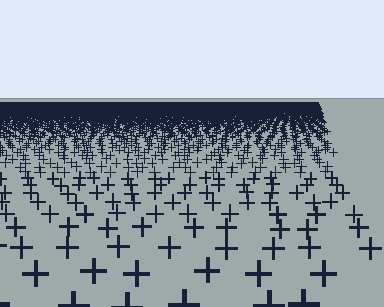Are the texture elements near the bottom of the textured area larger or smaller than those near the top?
Larger. Near the bottom, elements are closer to the viewer and appear at a bigger on-screen size.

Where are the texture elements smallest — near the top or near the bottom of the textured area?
Near the top.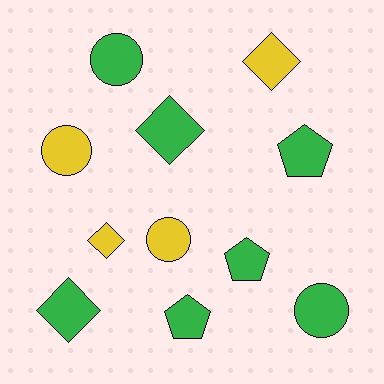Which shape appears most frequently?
Diamond, with 4 objects.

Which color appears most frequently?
Green, with 7 objects.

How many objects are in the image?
There are 11 objects.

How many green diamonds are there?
There are 2 green diamonds.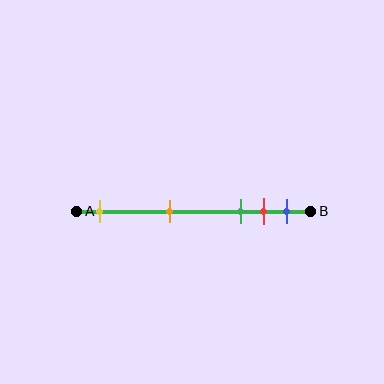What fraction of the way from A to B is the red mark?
The red mark is approximately 80% (0.8) of the way from A to B.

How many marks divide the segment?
There are 5 marks dividing the segment.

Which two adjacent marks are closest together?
The red and blue marks are the closest adjacent pair.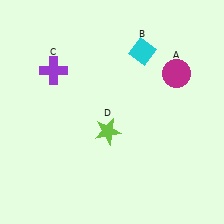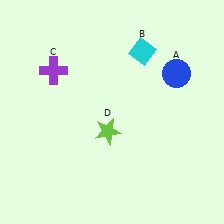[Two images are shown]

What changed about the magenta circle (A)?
In Image 1, A is magenta. In Image 2, it changed to blue.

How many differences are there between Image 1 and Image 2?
There is 1 difference between the two images.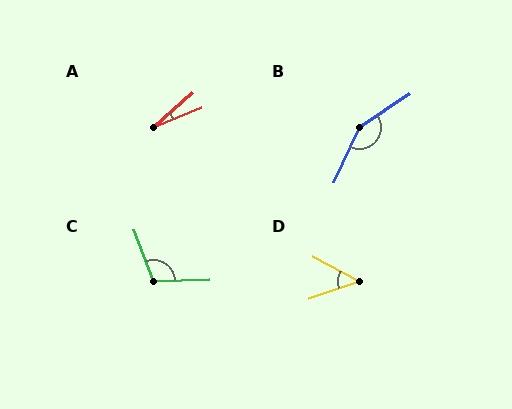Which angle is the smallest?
A, at approximately 19 degrees.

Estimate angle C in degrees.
Approximately 108 degrees.